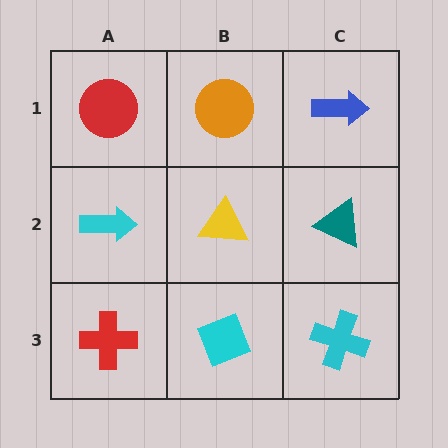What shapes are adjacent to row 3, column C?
A teal triangle (row 2, column C), a cyan diamond (row 3, column B).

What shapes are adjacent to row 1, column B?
A yellow triangle (row 2, column B), a red circle (row 1, column A), a blue arrow (row 1, column C).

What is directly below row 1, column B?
A yellow triangle.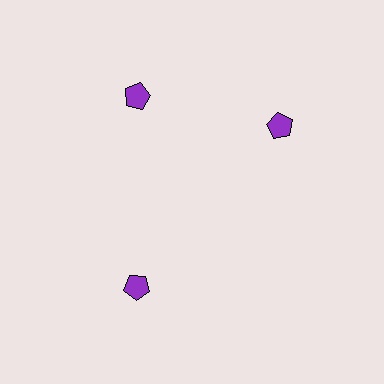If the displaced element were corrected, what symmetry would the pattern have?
It would have 3-fold rotational symmetry — the pattern would map onto itself every 120 degrees.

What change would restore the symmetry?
The symmetry would be restored by rotating it back into even spacing with its neighbors so that all 3 pentagons sit at equal angles and equal distance from the center.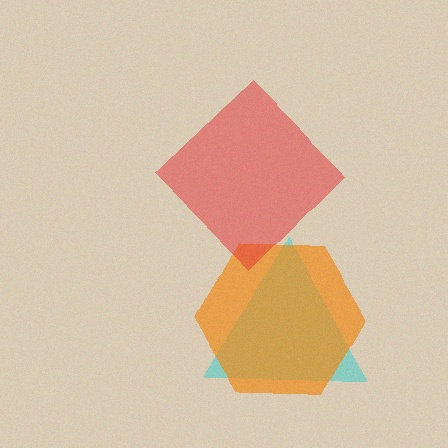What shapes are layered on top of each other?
The layered shapes are: a cyan triangle, an orange hexagon, a red diamond.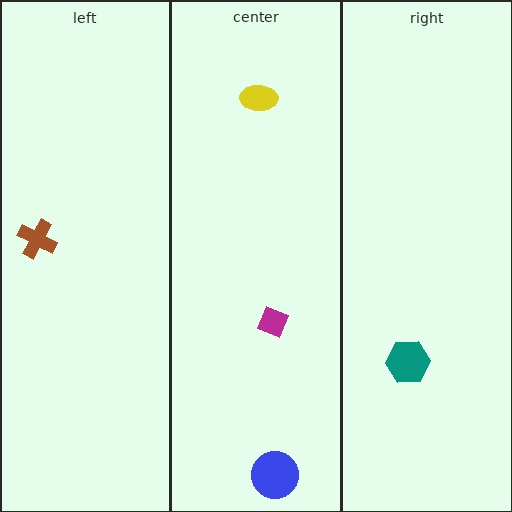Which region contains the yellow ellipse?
The center region.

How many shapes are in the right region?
1.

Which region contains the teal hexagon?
The right region.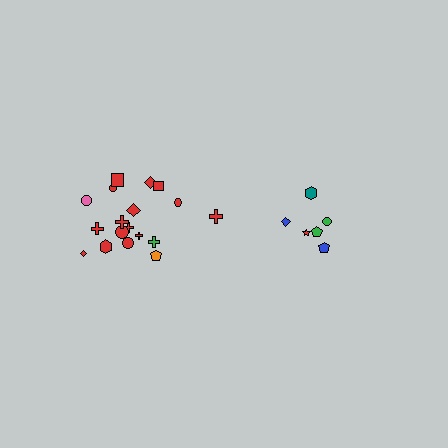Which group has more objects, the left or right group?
The left group.